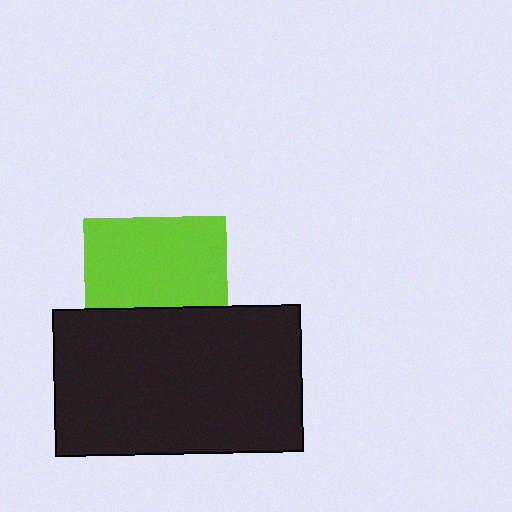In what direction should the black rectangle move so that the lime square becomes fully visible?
The black rectangle should move down. That is the shortest direction to clear the overlap and leave the lime square fully visible.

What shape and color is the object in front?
The object in front is a black rectangle.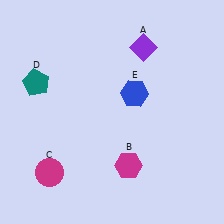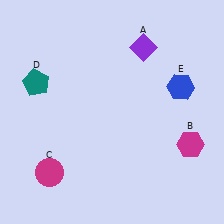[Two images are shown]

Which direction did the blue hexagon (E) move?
The blue hexagon (E) moved right.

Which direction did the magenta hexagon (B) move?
The magenta hexagon (B) moved right.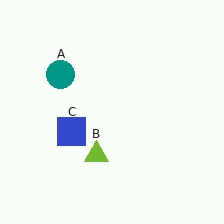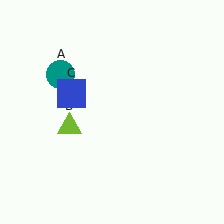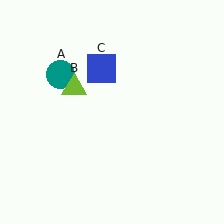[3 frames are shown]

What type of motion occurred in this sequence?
The lime triangle (object B), blue square (object C) rotated clockwise around the center of the scene.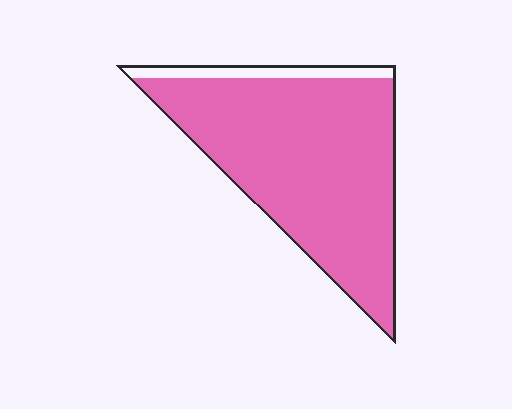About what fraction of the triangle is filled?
About nine tenths (9/10).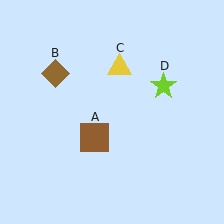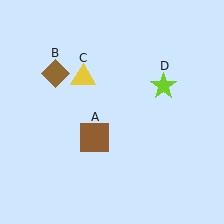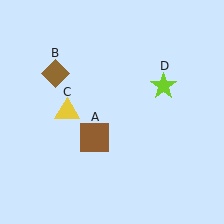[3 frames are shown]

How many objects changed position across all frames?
1 object changed position: yellow triangle (object C).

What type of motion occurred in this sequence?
The yellow triangle (object C) rotated counterclockwise around the center of the scene.